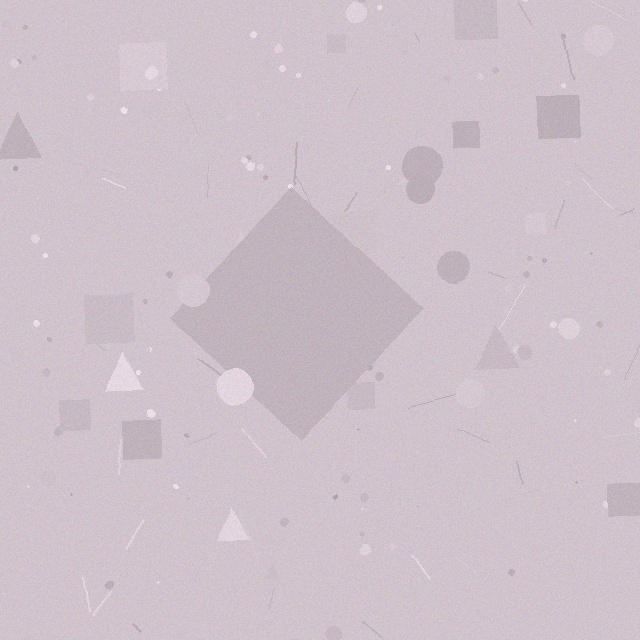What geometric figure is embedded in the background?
A diamond is embedded in the background.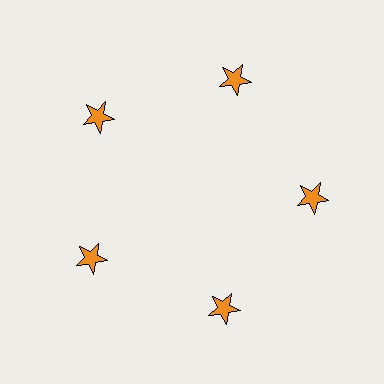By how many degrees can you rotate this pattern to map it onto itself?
The pattern maps onto itself every 72 degrees of rotation.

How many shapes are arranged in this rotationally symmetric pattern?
There are 5 shapes, arranged in 5 groups of 1.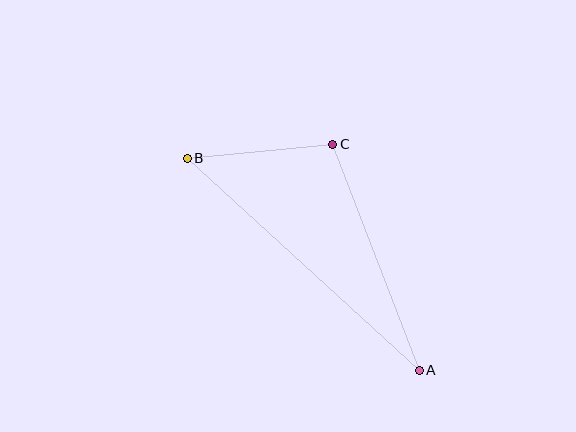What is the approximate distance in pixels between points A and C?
The distance between A and C is approximately 242 pixels.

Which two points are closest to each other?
Points B and C are closest to each other.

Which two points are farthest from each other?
Points A and B are farthest from each other.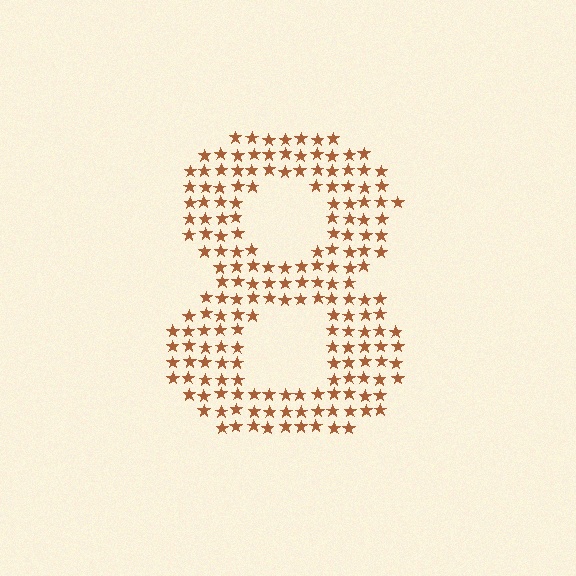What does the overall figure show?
The overall figure shows the digit 8.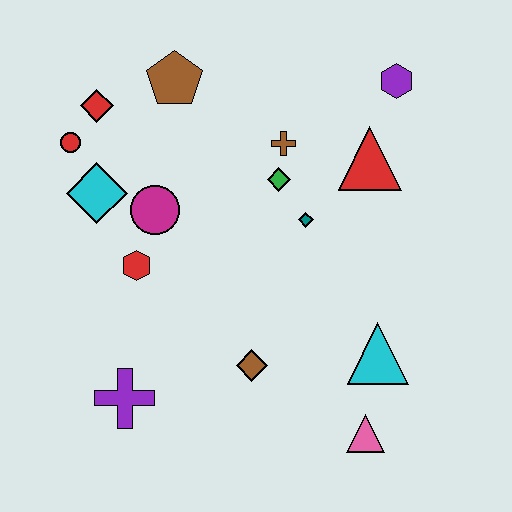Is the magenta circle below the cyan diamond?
Yes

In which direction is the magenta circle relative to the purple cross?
The magenta circle is above the purple cross.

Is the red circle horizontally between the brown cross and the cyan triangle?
No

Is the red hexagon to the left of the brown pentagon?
Yes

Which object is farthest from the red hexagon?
The purple hexagon is farthest from the red hexagon.